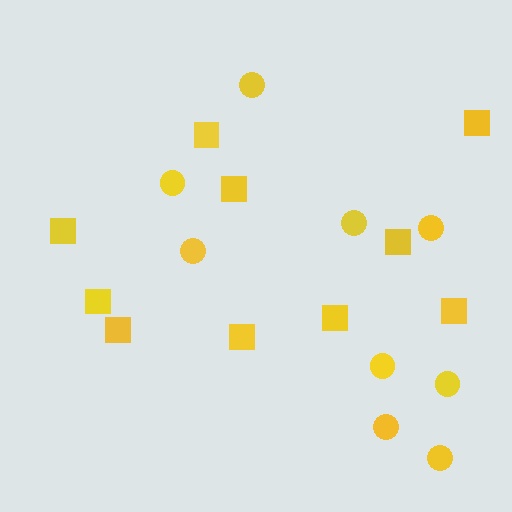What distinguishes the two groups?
There are 2 groups: one group of squares (10) and one group of circles (9).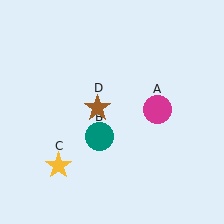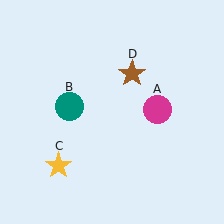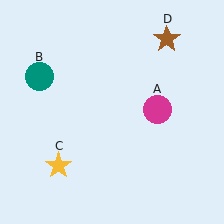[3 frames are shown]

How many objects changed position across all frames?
2 objects changed position: teal circle (object B), brown star (object D).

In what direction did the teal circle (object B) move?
The teal circle (object B) moved up and to the left.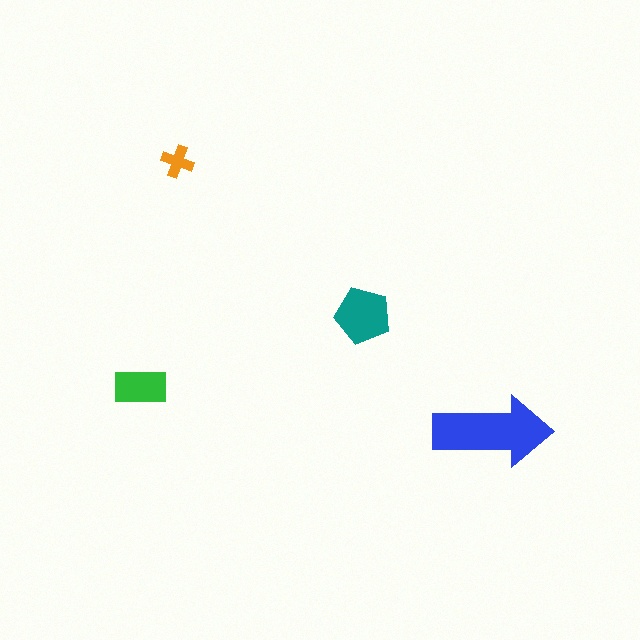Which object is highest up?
The orange cross is topmost.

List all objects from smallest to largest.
The orange cross, the green rectangle, the teal pentagon, the blue arrow.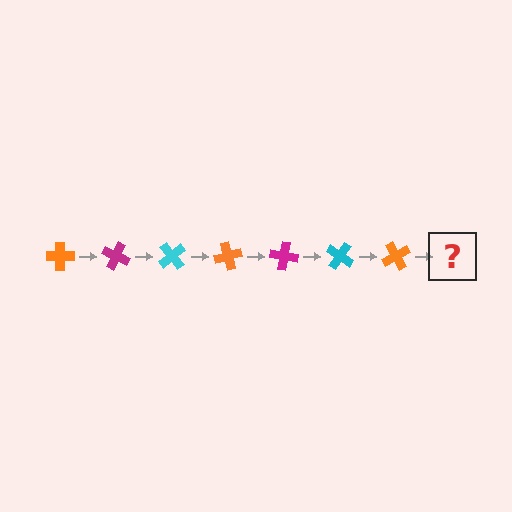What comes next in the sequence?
The next element should be a magenta cross, rotated 175 degrees from the start.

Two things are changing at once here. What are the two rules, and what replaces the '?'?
The two rules are that it rotates 25 degrees each step and the color cycles through orange, magenta, and cyan. The '?' should be a magenta cross, rotated 175 degrees from the start.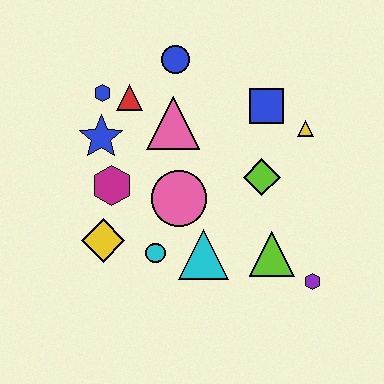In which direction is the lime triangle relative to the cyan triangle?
The lime triangle is to the right of the cyan triangle.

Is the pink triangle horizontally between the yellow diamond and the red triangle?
No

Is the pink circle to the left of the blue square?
Yes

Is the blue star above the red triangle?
No